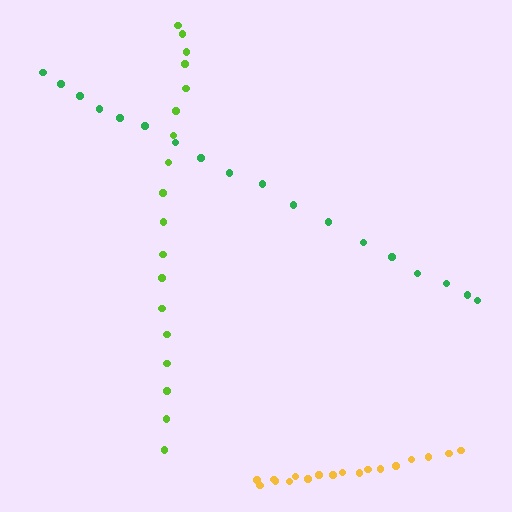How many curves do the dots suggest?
There are 3 distinct paths.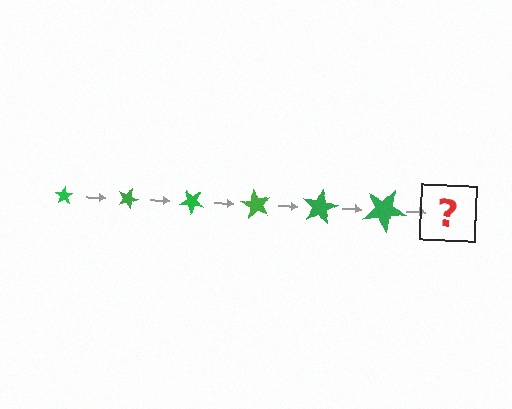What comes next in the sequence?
The next element should be a star, larger than the previous one and rotated 120 degrees from the start.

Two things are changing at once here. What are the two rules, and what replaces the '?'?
The two rules are that the star grows larger each step and it rotates 20 degrees each step. The '?' should be a star, larger than the previous one and rotated 120 degrees from the start.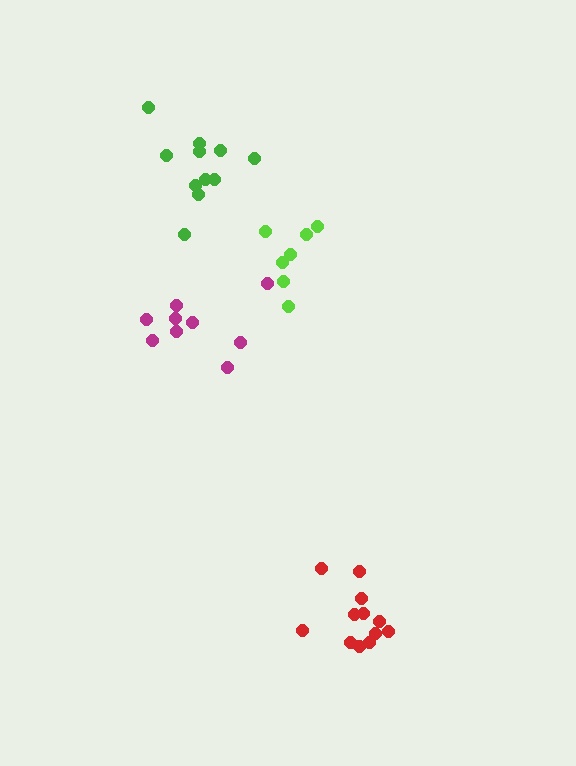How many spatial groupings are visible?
There are 4 spatial groupings.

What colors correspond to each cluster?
The clusters are colored: lime, red, green, magenta.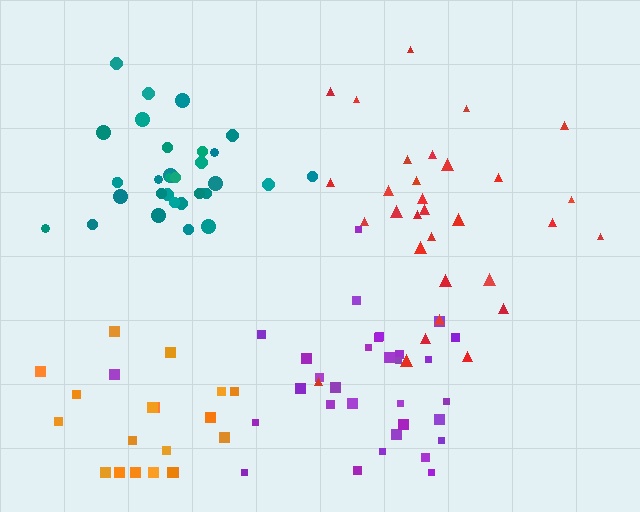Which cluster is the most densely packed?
Teal.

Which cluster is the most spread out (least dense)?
Orange.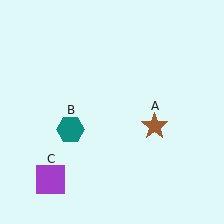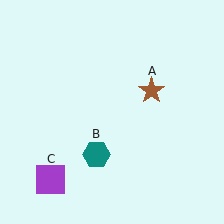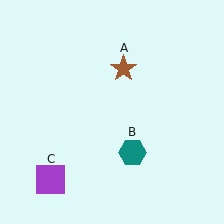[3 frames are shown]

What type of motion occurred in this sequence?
The brown star (object A), teal hexagon (object B) rotated counterclockwise around the center of the scene.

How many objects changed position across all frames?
2 objects changed position: brown star (object A), teal hexagon (object B).